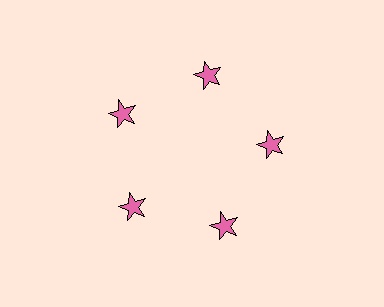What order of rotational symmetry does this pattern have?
This pattern has 5-fold rotational symmetry.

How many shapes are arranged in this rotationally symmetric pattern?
There are 5 shapes, arranged in 5 groups of 1.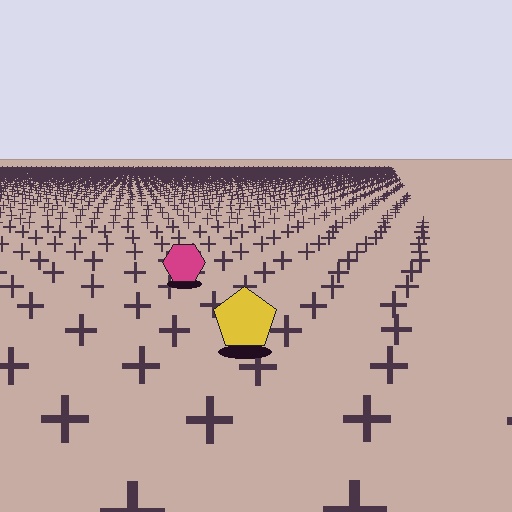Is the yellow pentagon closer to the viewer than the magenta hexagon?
Yes. The yellow pentagon is closer — you can tell from the texture gradient: the ground texture is coarser near it.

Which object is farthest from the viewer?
The magenta hexagon is farthest from the viewer. It appears smaller and the ground texture around it is denser.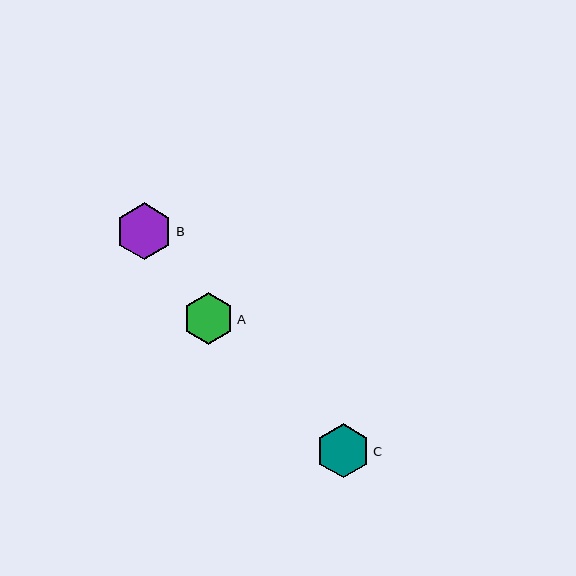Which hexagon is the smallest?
Hexagon A is the smallest with a size of approximately 52 pixels.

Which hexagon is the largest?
Hexagon B is the largest with a size of approximately 57 pixels.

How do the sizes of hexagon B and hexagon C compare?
Hexagon B and hexagon C are approximately the same size.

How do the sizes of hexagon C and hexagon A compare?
Hexagon C and hexagon A are approximately the same size.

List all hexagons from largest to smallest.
From largest to smallest: B, C, A.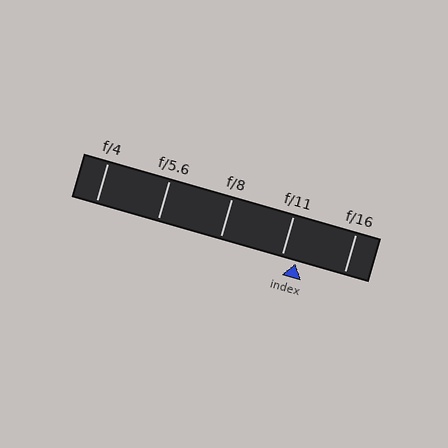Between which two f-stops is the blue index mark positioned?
The index mark is between f/11 and f/16.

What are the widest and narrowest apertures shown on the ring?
The widest aperture shown is f/4 and the narrowest is f/16.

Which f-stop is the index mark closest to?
The index mark is closest to f/11.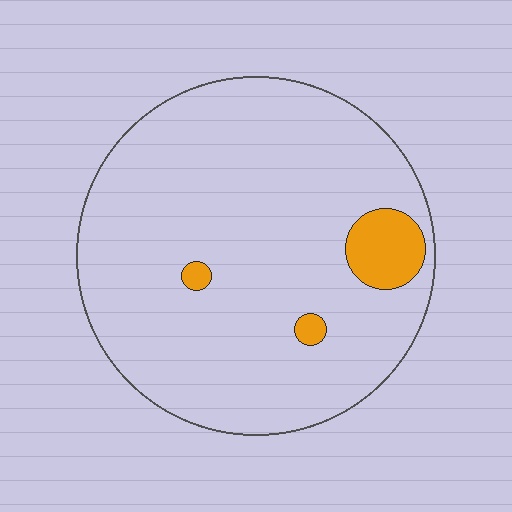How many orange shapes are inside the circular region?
3.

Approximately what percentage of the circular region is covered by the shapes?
Approximately 5%.